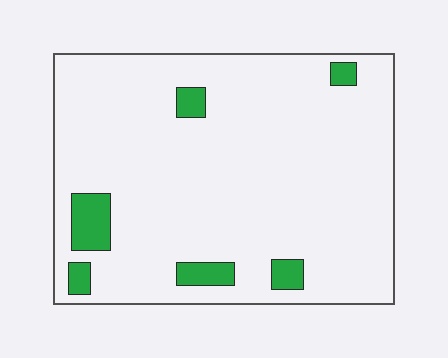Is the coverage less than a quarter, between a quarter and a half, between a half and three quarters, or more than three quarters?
Less than a quarter.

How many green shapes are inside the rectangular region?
6.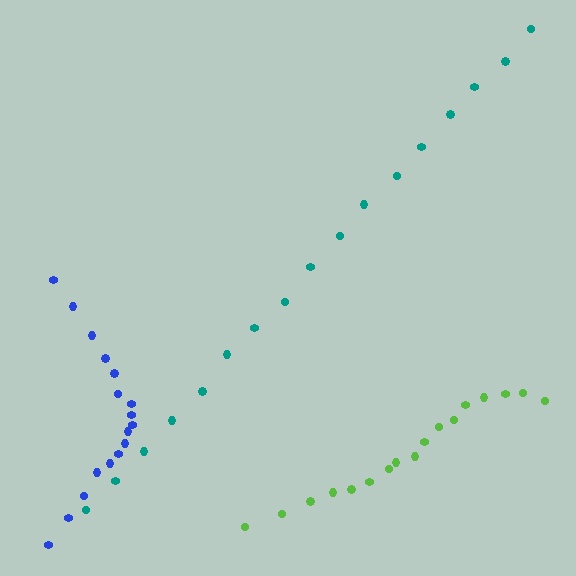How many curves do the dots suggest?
There are 3 distinct paths.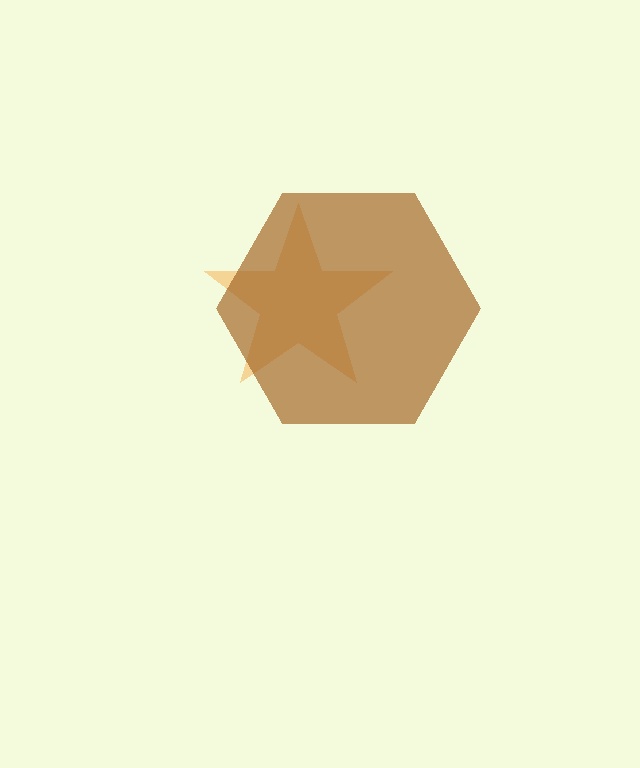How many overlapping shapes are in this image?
There are 2 overlapping shapes in the image.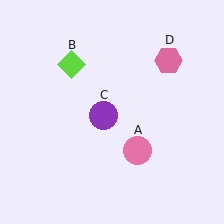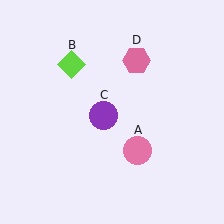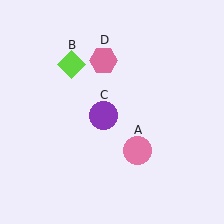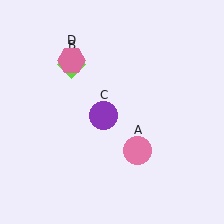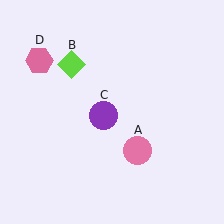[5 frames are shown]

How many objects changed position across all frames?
1 object changed position: pink hexagon (object D).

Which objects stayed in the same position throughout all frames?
Pink circle (object A) and lime diamond (object B) and purple circle (object C) remained stationary.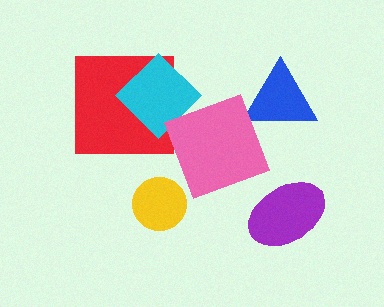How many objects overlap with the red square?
1 object overlaps with the red square.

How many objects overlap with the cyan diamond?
1 object overlaps with the cyan diamond.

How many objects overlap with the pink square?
0 objects overlap with the pink square.